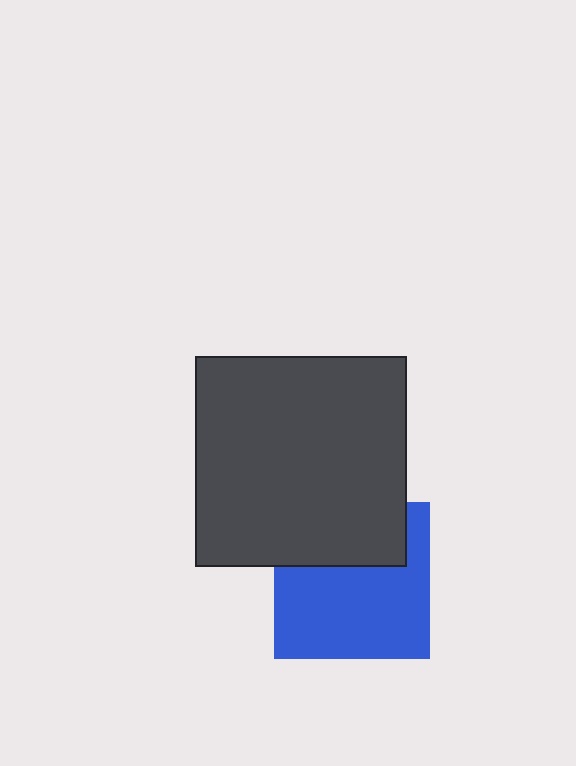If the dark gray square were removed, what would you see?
You would see the complete blue square.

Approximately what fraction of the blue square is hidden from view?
Roughly 36% of the blue square is hidden behind the dark gray square.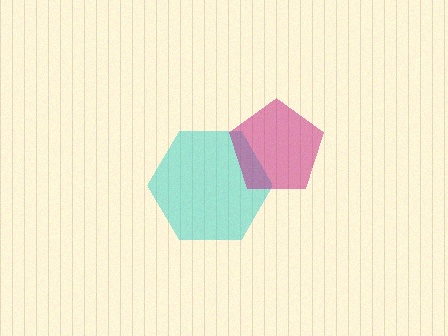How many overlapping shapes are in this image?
There are 2 overlapping shapes in the image.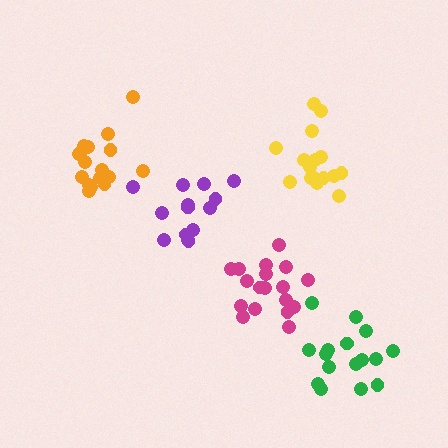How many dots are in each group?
Group 1: 17 dots, Group 2: 16 dots, Group 3: 19 dots, Group 4: 14 dots, Group 5: 16 dots (82 total).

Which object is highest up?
The orange cluster is topmost.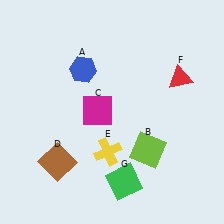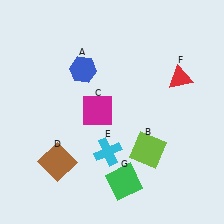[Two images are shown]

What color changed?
The cross (E) changed from yellow in Image 1 to cyan in Image 2.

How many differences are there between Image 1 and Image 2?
There is 1 difference between the two images.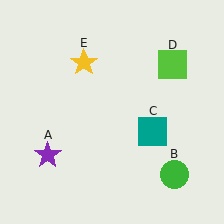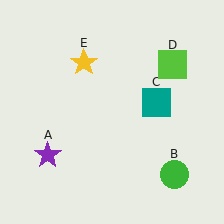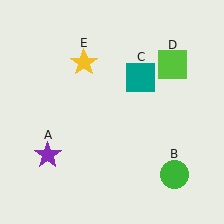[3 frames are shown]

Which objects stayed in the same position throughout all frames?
Purple star (object A) and green circle (object B) and lime square (object D) and yellow star (object E) remained stationary.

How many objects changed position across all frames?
1 object changed position: teal square (object C).